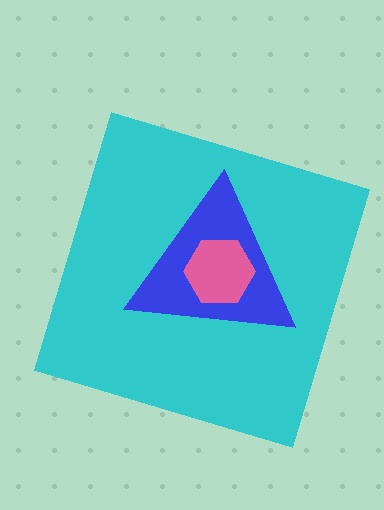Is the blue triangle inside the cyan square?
Yes.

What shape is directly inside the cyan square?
The blue triangle.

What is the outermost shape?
The cyan square.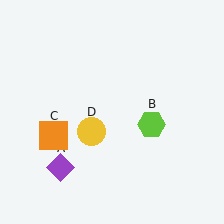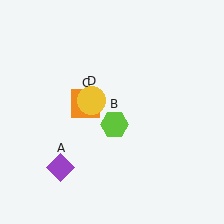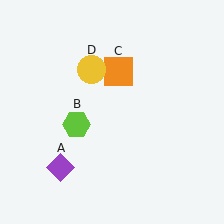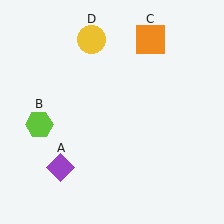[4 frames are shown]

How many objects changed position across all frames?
3 objects changed position: lime hexagon (object B), orange square (object C), yellow circle (object D).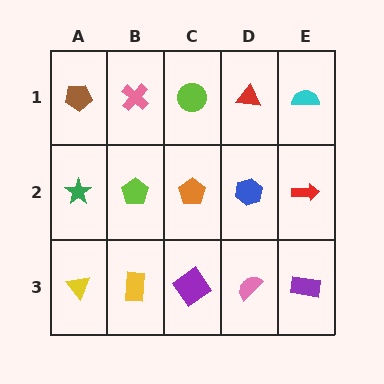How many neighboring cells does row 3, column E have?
2.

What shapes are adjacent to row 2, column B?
A pink cross (row 1, column B), a yellow rectangle (row 3, column B), a green star (row 2, column A), an orange pentagon (row 2, column C).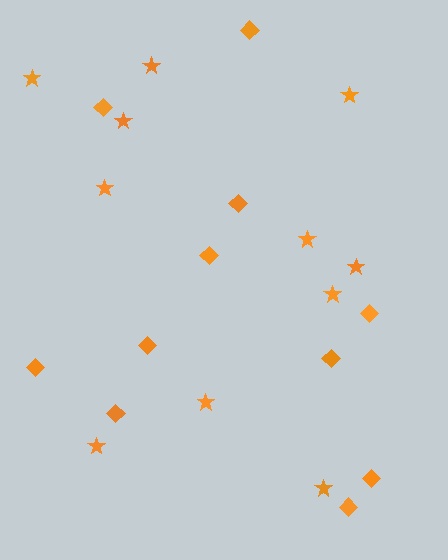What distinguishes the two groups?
There are 2 groups: one group of stars (11) and one group of diamonds (11).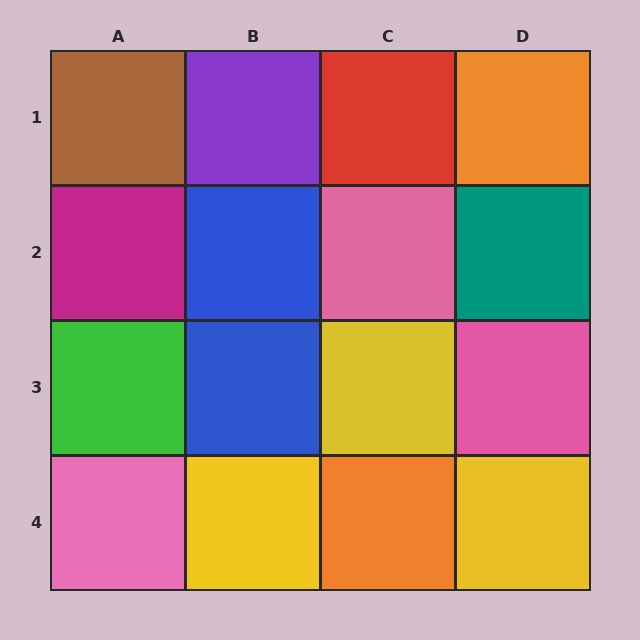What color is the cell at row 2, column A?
Magenta.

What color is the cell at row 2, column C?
Pink.